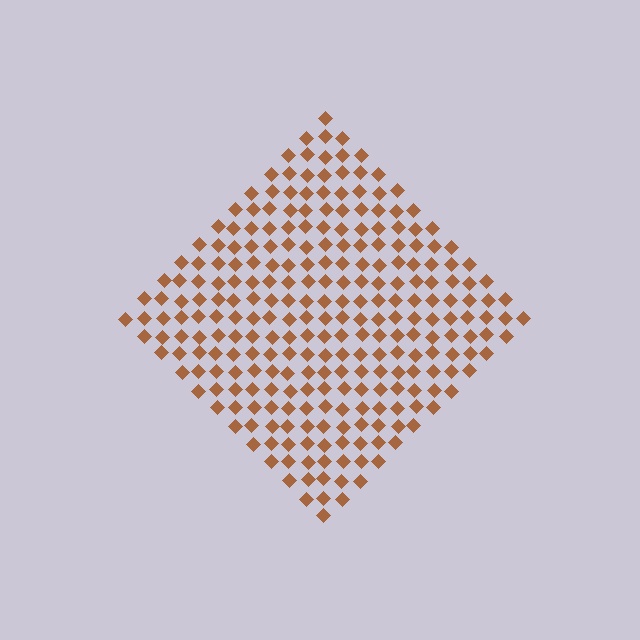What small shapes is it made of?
It is made of small diamonds.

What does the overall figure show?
The overall figure shows a diamond.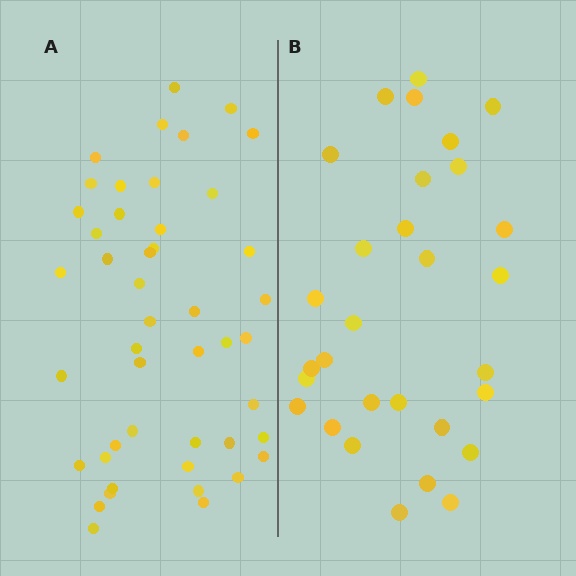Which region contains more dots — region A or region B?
Region A (the left region) has more dots.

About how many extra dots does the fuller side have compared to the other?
Region A has approximately 15 more dots than region B.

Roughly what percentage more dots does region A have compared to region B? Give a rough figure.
About 55% more.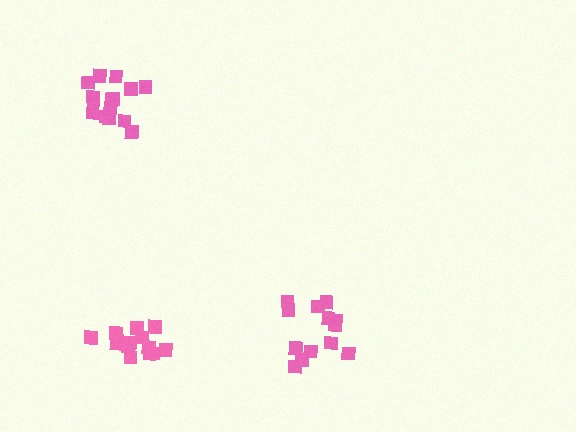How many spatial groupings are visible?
There are 3 spatial groupings.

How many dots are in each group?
Group 1: 15 dots, Group 2: 13 dots, Group 3: 15 dots (43 total).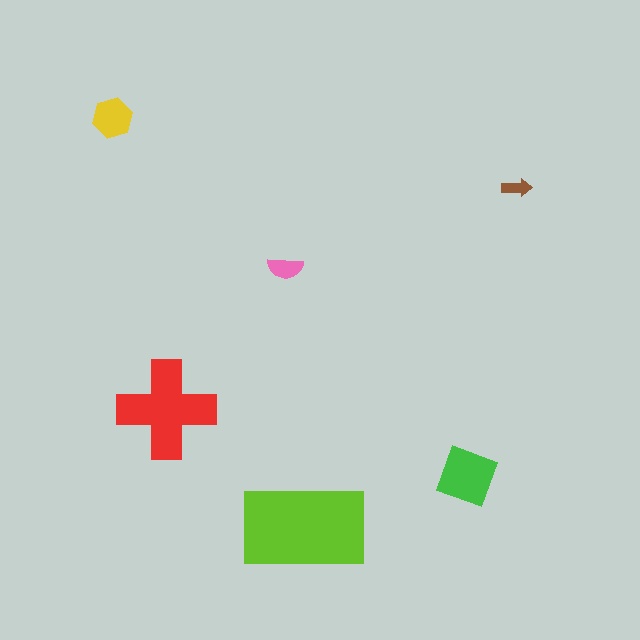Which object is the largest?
The lime rectangle.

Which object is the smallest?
The brown arrow.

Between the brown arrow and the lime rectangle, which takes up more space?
The lime rectangle.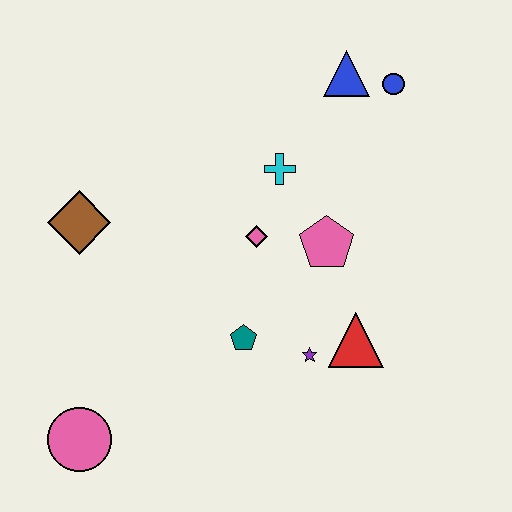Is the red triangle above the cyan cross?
No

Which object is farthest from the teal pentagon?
The blue circle is farthest from the teal pentagon.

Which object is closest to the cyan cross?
The pink diamond is closest to the cyan cross.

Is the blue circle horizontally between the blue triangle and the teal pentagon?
No